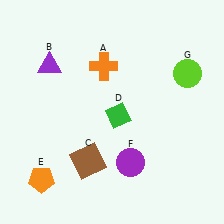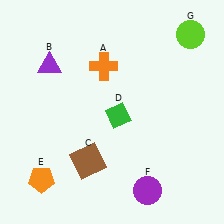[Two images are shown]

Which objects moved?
The objects that moved are: the purple circle (F), the lime circle (G).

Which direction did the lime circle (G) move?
The lime circle (G) moved up.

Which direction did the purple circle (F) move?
The purple circle (F) moved down.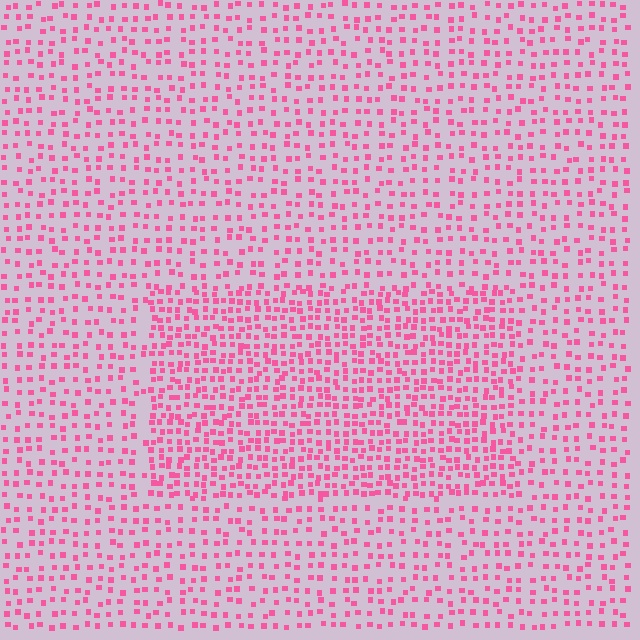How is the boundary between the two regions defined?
The boundary is defined by a change in element density (approximately 1.8x ratio). All elements are the same color, size, and shape.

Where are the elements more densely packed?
The elements are more densely packed inside the rectangle boundary.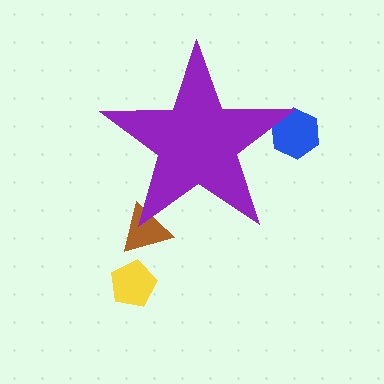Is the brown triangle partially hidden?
Yes, the brown triangle is partially hidden behind the purple star.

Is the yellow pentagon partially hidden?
No, the yellow pentagon is fully visible.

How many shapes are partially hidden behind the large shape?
2 shapes are partially hidden.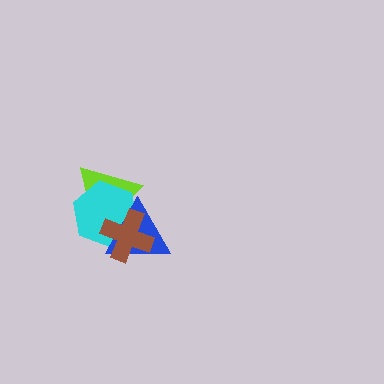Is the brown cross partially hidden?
No, no other shape covers it.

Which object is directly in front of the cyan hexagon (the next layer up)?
The blue triangle is directly in front of the cyan hexagon.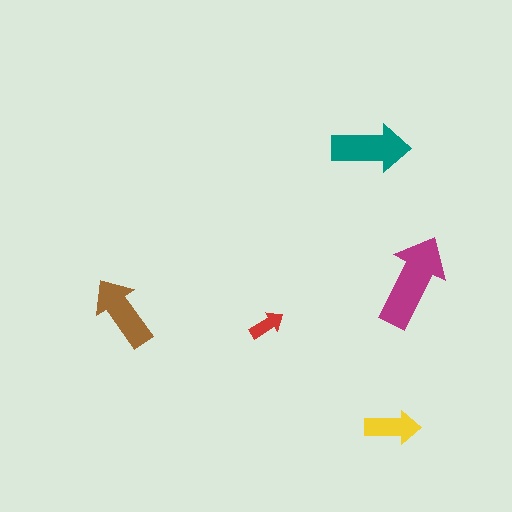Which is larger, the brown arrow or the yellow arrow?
The brown one.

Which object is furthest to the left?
The brown arrow is leftmost.